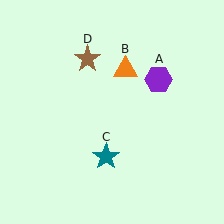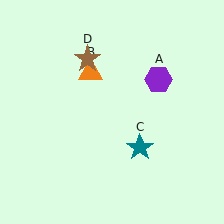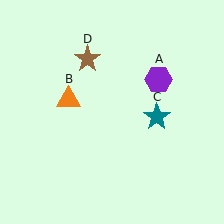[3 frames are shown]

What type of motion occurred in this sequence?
The orange triangle (object B), teal star (object C) rotated counterclockwise around the center of the scene.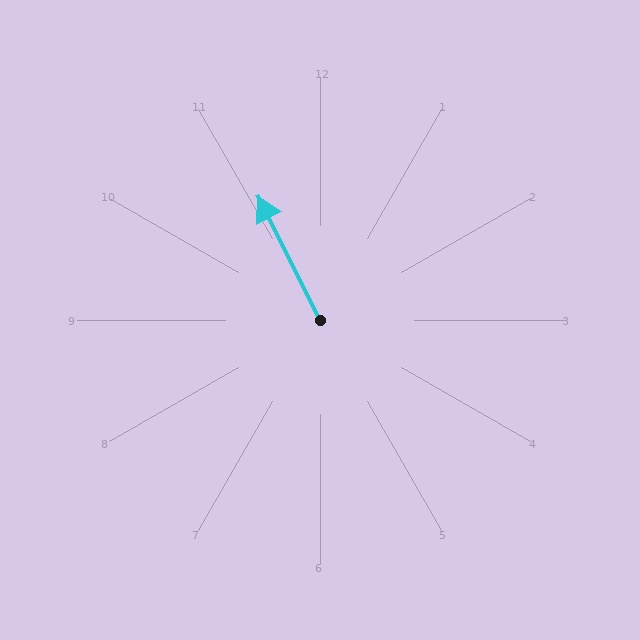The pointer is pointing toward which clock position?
Roughly 11 o'clock.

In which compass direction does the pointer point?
Northwest.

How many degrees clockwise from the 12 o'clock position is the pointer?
Approximately 333 degrees.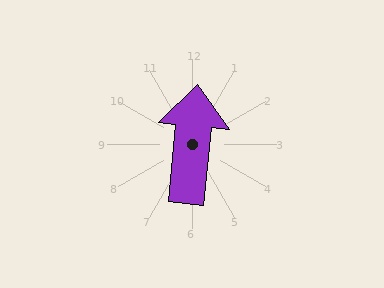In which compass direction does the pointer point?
North.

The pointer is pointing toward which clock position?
Roughly 12 o'clock.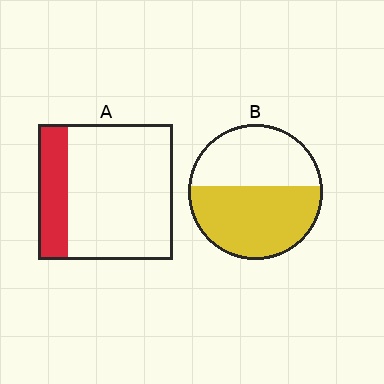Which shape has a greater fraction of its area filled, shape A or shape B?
Shape B.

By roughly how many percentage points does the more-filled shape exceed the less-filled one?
By roughly 35 percentage points (B over A).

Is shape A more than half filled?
No.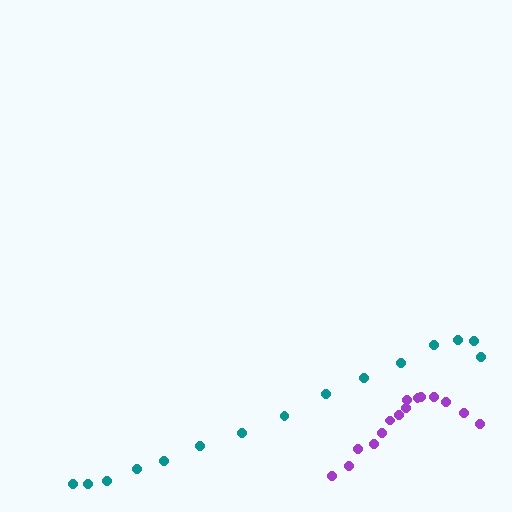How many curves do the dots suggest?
There are 2 distinct paths.